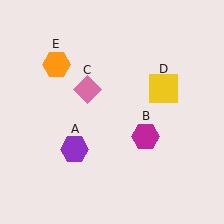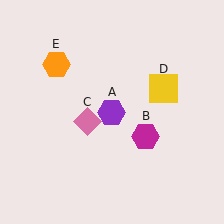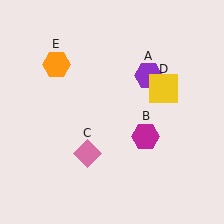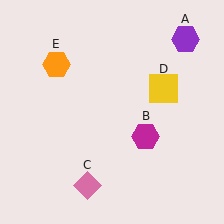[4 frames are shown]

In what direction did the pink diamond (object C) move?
The pink diamond (object C) moved down.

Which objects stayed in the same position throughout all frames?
Magenta hexagon (object B) and yellow square (object D) and orange hexagon (object E) remained stationary.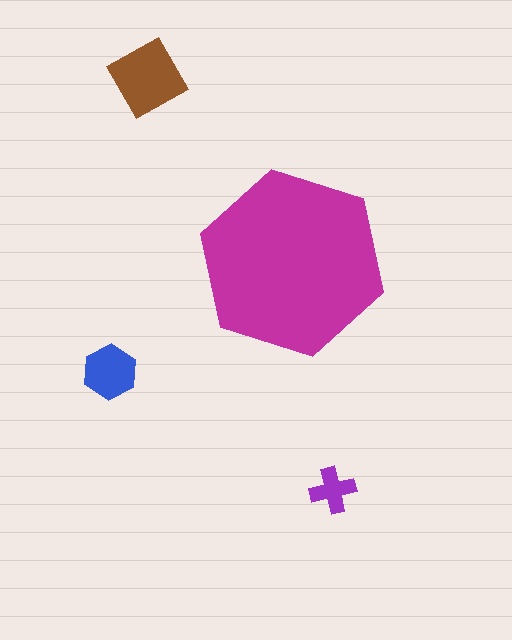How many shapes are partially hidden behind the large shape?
0 shapes are partially hidden.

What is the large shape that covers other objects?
A magenta hexagon.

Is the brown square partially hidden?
No, the brown square is fully visible.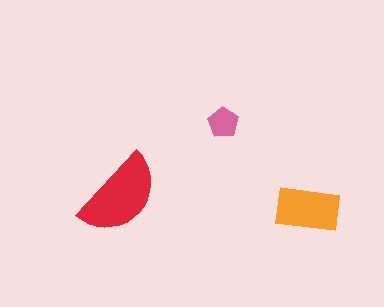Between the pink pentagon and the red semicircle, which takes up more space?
The red semicircle.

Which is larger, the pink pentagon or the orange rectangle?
The orange rectangle.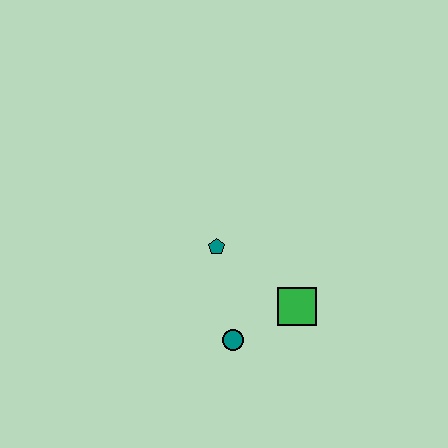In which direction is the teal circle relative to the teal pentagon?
The teal circle is below the teal pentagon.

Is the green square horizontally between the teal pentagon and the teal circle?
No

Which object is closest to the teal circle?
The green square is closest to the teal circle.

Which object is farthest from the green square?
The teal pentagon is farthest from the green square.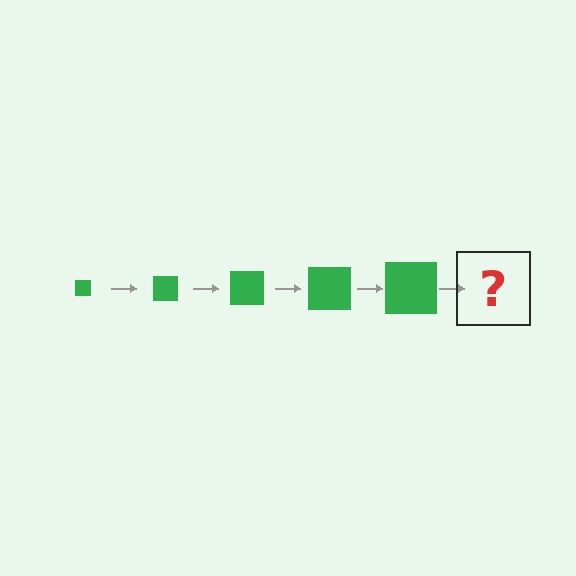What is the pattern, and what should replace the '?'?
The pattern is that the square gets progressively larger each step. The '?' should be a green square, larger than the previous one.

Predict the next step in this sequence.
The next step is a green square, larger than the previous one.